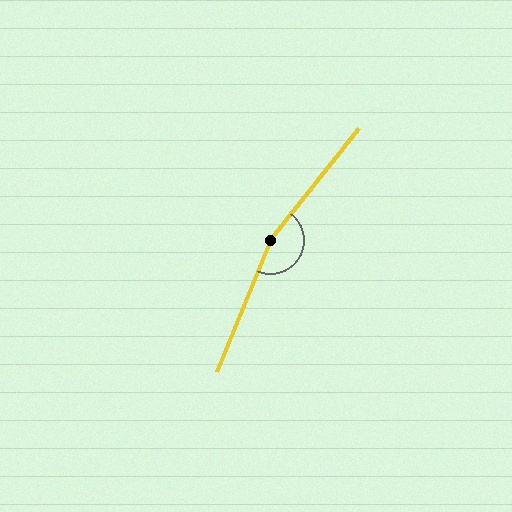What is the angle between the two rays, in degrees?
Approximately 164 degrees.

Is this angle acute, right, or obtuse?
It is obtuse.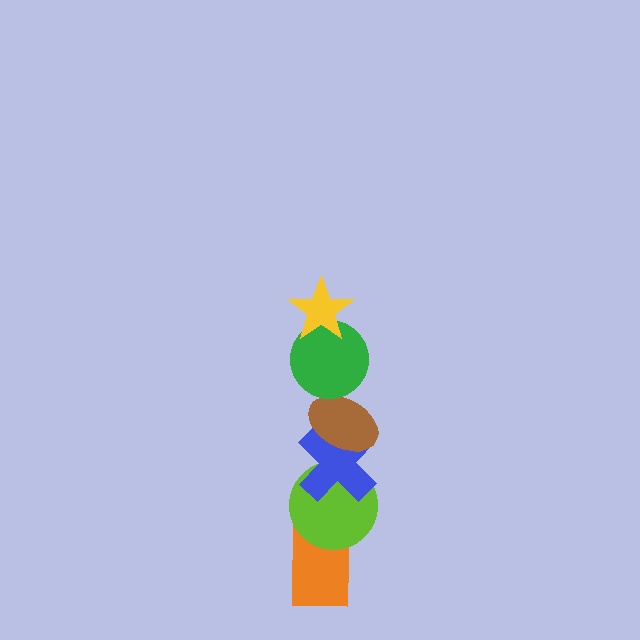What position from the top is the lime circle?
The lime circle is 5th from the top.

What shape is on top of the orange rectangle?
The lime circle is on top of the orange rectangle.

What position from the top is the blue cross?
The blue cross is 4th from the top.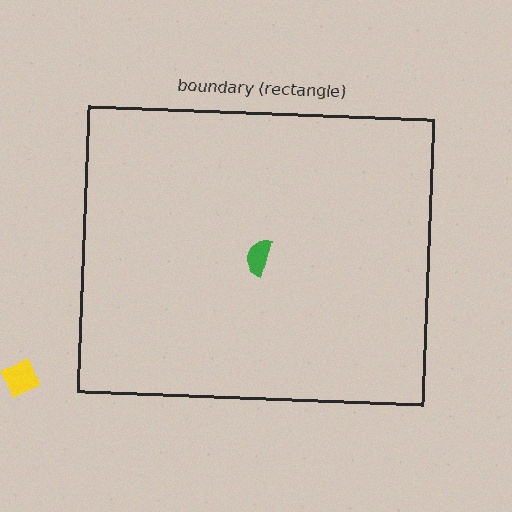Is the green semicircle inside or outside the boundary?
Inside.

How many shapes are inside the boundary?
1 inside, 1 outside.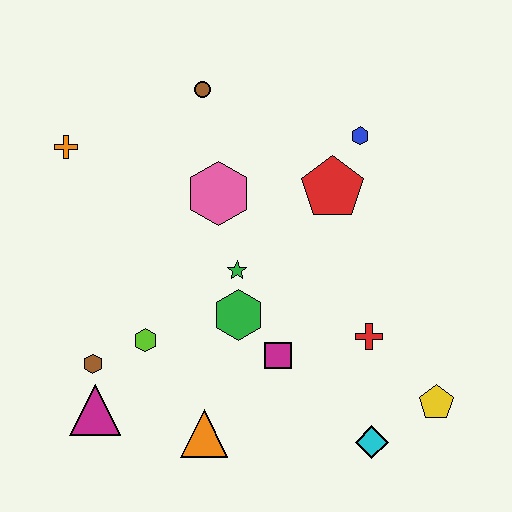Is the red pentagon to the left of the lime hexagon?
No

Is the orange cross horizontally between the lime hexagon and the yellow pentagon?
No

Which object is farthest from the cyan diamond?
The orange cross is farthest from the cyan diamond.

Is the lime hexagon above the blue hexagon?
No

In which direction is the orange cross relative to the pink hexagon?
The orange cross is to the left of the pink hexagon.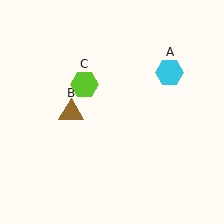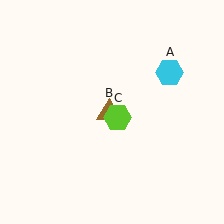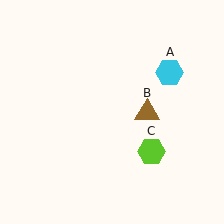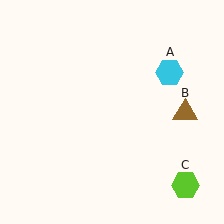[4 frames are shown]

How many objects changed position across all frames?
2 objects changed position: brown triangle (object B), lime hexagon (object C).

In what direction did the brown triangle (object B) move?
The brown triangle (object B) moved right.